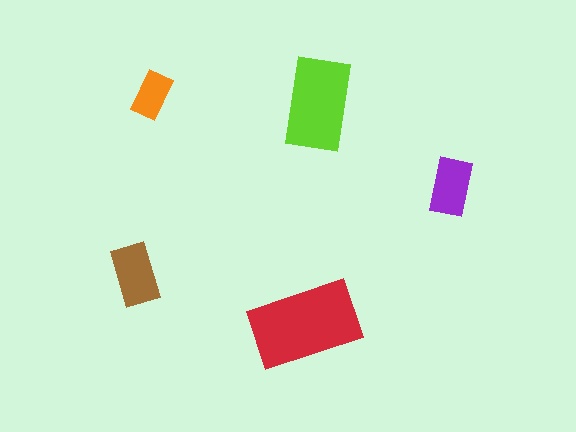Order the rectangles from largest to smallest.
the red one, the lime one, the brown one, the purple one, the orange one.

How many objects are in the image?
There are 5 objects in the image.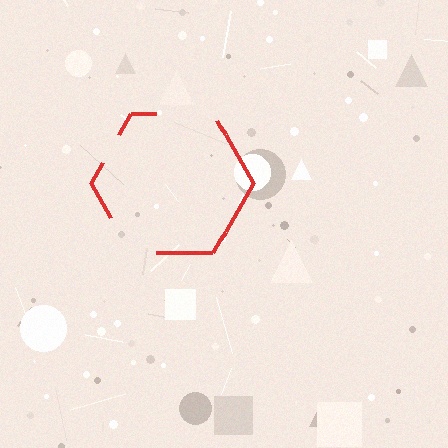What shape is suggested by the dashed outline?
The dashed outline suggests a hexagon.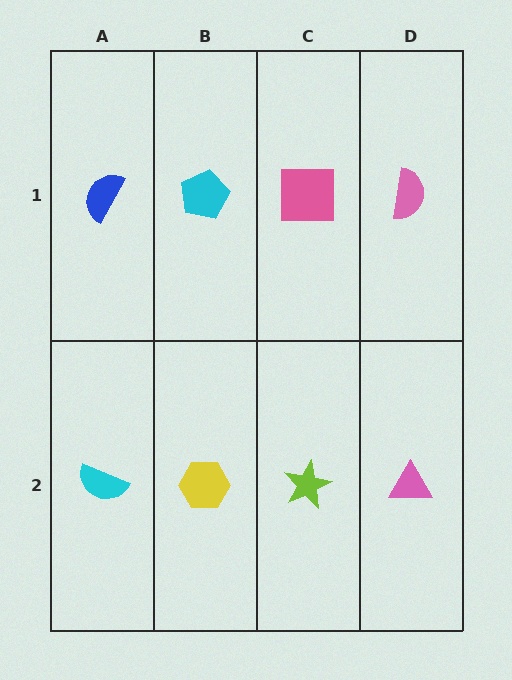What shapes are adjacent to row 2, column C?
A pink square (row 1, column C), a yellow hexagon (row 2, column B), a pink triangle (row 2, column D).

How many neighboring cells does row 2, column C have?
3.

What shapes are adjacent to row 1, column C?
A lime star (row 2, column C), a cyan pentagon (row 1, column B), a pink semicircle (row 1, column D).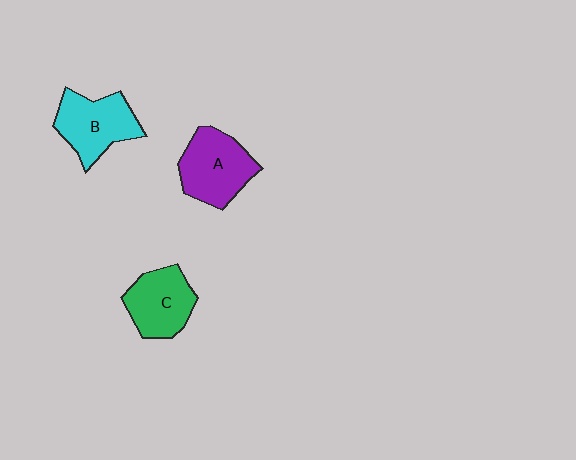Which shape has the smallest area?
Shape C (green).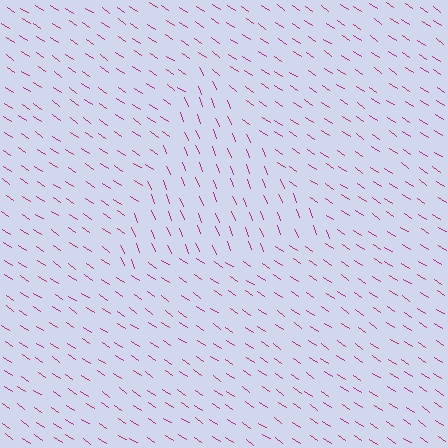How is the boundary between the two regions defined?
The boundary is defined purely by a change in line orientation (approximately 34 degrees difference). All lines are the same color and thickness.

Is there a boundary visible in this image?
Yes, there is a texture boundary formed by a change in line orientation.